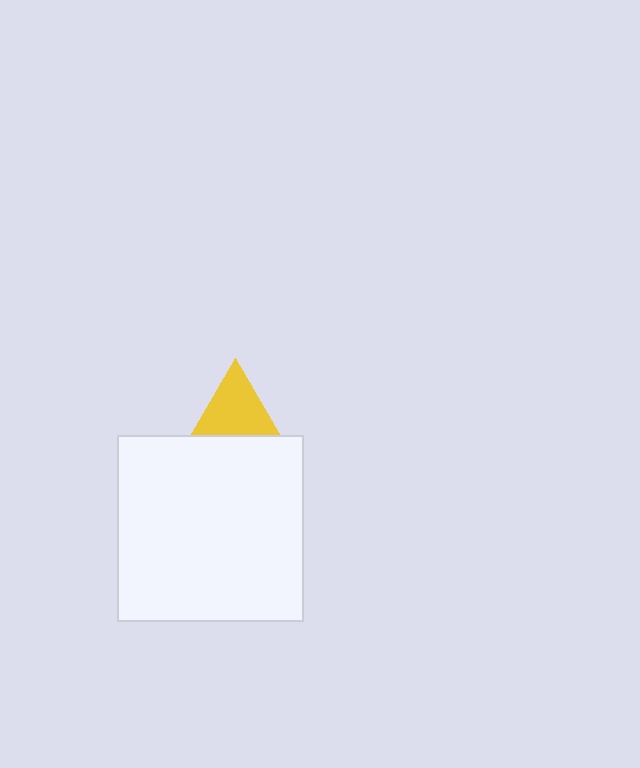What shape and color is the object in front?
The object in front is a white square.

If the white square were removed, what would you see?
You would see the complete yellow triangle.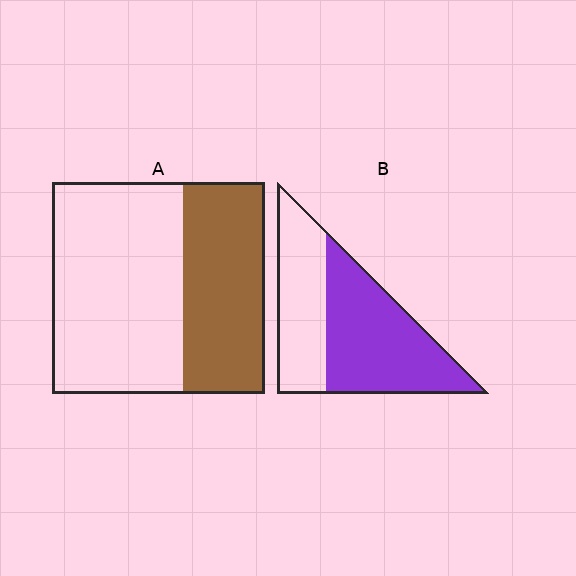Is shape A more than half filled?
No.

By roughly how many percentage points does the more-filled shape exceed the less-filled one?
By roughly 20 percentage points (B over A).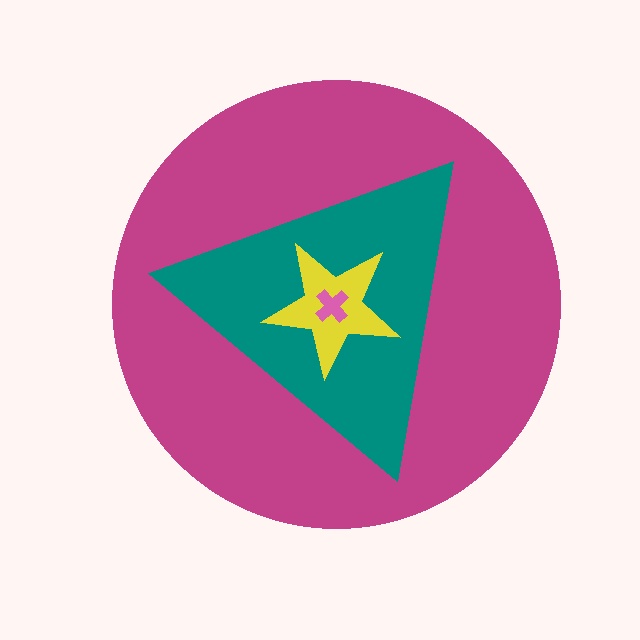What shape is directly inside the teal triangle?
The yellow star.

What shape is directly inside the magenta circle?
The teal triangle.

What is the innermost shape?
The pink cross.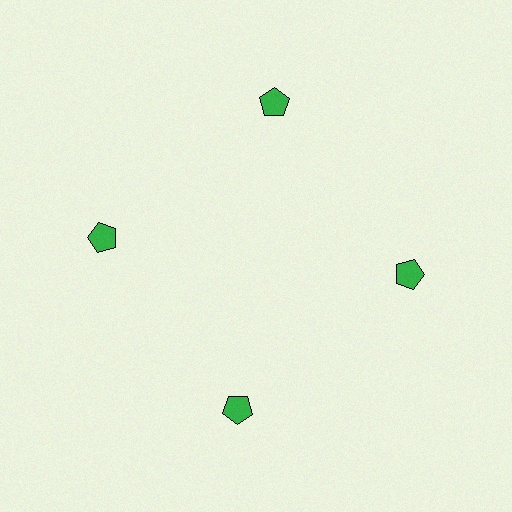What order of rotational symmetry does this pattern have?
This pattern has 4-fold rotational symmetry.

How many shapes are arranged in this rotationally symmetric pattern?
There are 4 shapes, arranged in 4 groups of 1.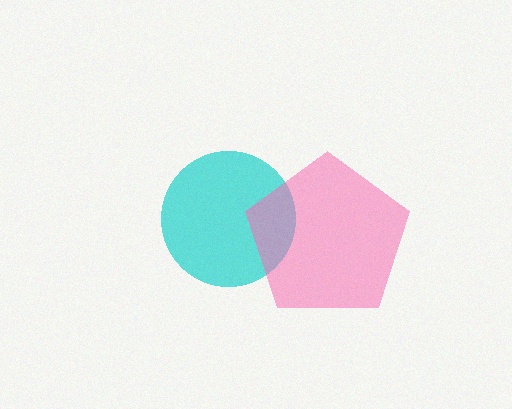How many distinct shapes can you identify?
There are 2 distinct shapes: a cyan circle, a pink pentagon.